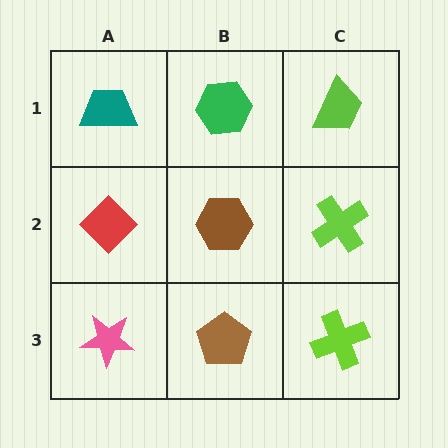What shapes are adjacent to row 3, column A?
A red diamond (row 2, column A), a brown pentagon (row 3, column B).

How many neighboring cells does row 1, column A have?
2.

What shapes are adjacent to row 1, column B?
A brown hexagon (row 2, column B), a teal trapezoid (row 1, column A), a lime trapezoid (row 1, column C).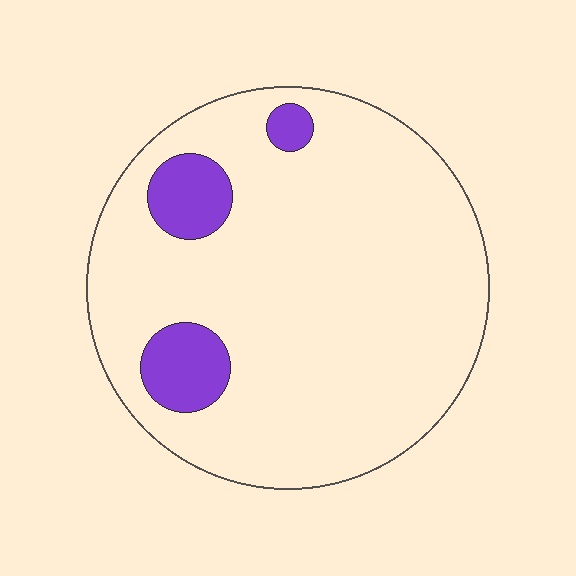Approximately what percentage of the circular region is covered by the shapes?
Approximately 10%.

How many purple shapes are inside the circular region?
3.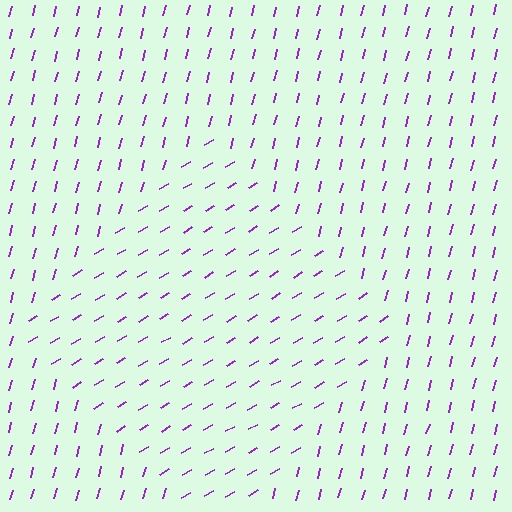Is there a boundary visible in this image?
Yes, there is a texture boundary formed by a change in line orientation.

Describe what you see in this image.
The image is filled with small purple line segments. A diamond region in the image has lines oriented differently from the surrounding lines, creating a visible texture boundary.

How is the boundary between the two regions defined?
The boundary is defined purely by a change in line orientation (approximately 45 degrees difference). All lines are the same color and thickness.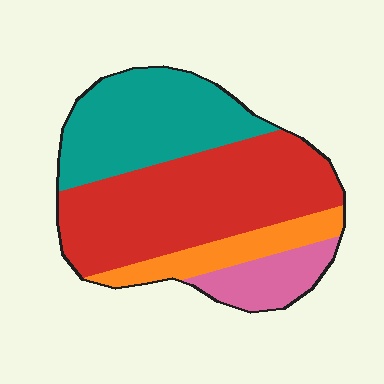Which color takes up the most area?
Red, at roughly 45%.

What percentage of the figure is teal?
Teal covers 30% of the figure.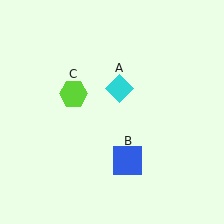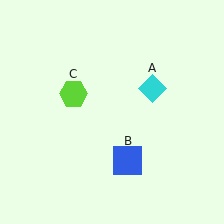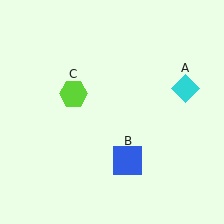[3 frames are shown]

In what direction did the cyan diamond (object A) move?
The cyan diamond (object A) moved right.